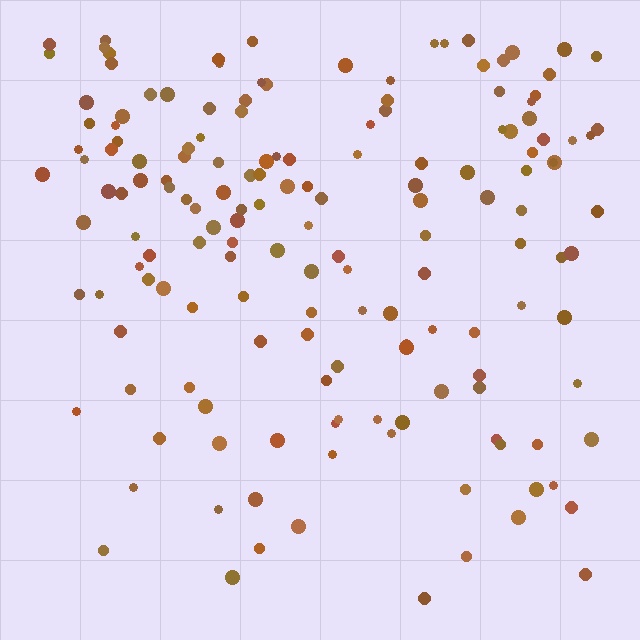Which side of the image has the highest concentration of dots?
The top.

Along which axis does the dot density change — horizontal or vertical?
Vertical.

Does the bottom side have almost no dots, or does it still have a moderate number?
Still a moderate number, just noticeably fewer than the top.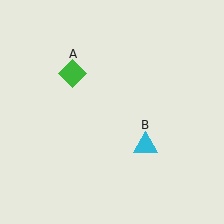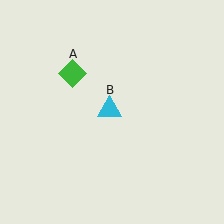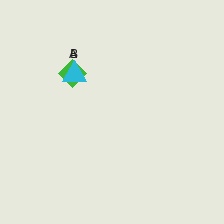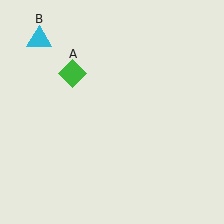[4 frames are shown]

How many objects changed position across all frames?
1 object changed position: cyan triangle (object B).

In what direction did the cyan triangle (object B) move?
The cyan triangle (object B) moved up and to the left.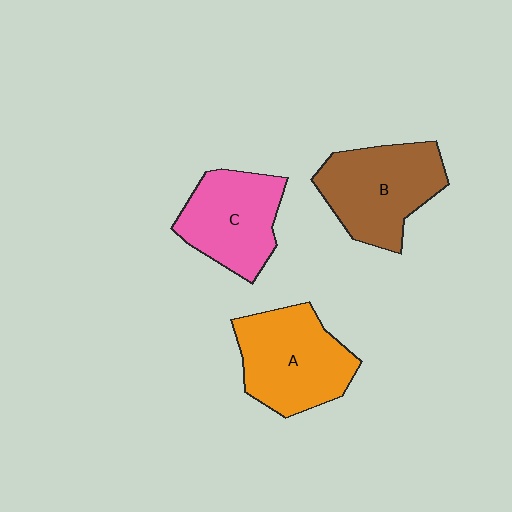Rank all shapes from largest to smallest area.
From largest to smallest: A (orange), B (brown), C (pink).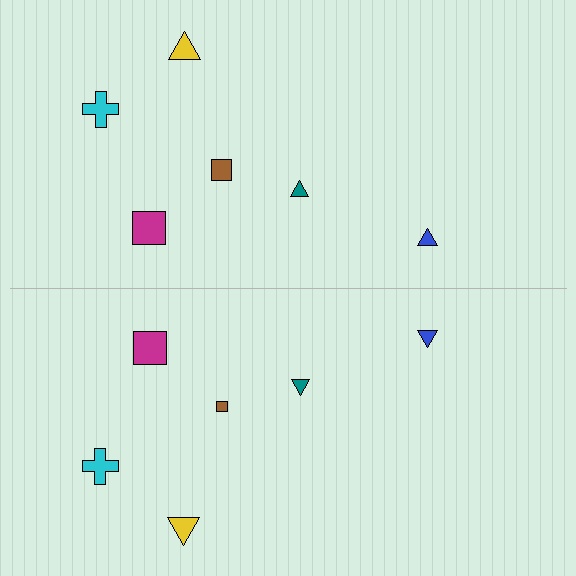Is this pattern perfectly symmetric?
No, the pattern is not perfectly symmetric. The brown square on the bottom side has a different size than its mirror counterpart.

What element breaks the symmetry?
The brown square on the bottom side has a different size than its mirror counterpart.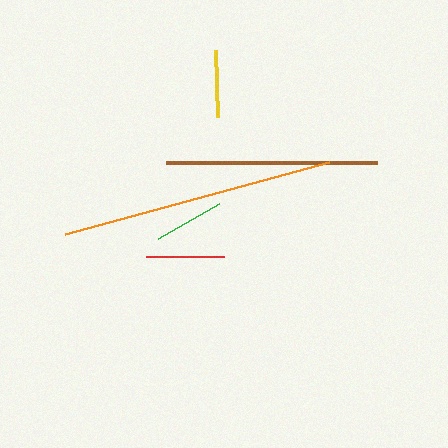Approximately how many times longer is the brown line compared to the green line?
The brown line is approximately 3.0 times the length of the green line.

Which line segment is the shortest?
The yellow line is the shortest at approximately 66 pixels.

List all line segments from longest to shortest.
From longest to shortest: orange, brown, red, green, yellow.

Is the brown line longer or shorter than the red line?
The brown line is longer than the red line.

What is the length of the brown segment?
The brown segment is approximately 211 pixels long.